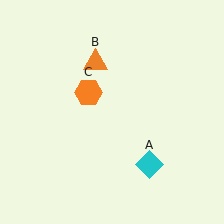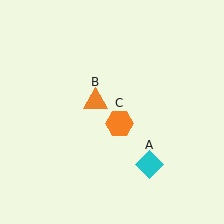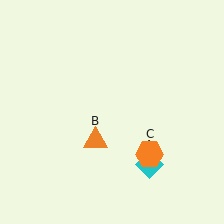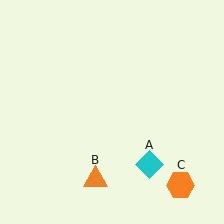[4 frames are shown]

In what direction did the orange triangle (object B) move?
The orange triangle (object B) moved down.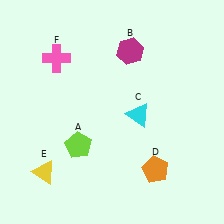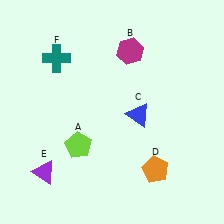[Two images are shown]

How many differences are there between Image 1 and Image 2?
There are 3 differences between the two images.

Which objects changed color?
C changed from cyan to blue. E changed from yellow to purple. F changed from pink to teal.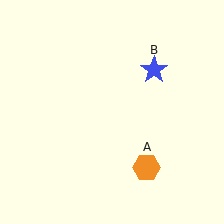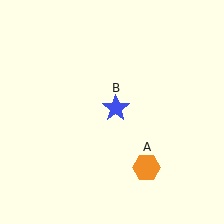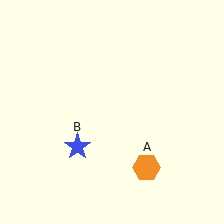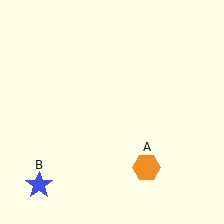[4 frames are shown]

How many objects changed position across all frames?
1 object changed position: blue star (object B).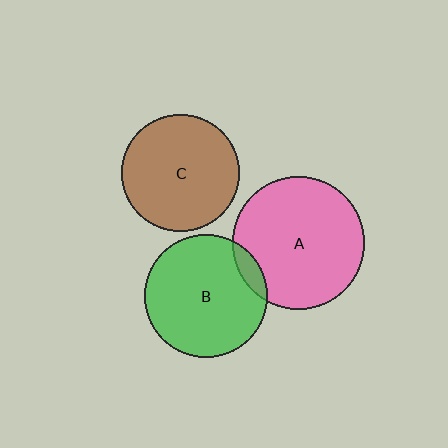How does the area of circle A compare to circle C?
Approximately 1.3 times.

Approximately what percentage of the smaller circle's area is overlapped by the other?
Approximately 10%.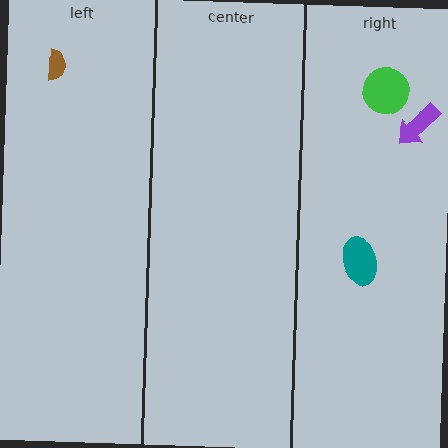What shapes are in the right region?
The purple arrow, the green circle, the teal ellipse.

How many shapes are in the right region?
3.